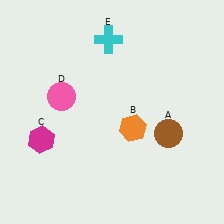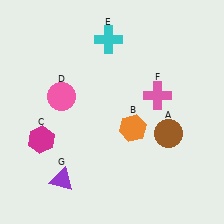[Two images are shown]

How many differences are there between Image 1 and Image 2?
There are 2 differences between the two images.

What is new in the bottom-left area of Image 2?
A purple triangle (G) was added in the bottom-left area of Image 2.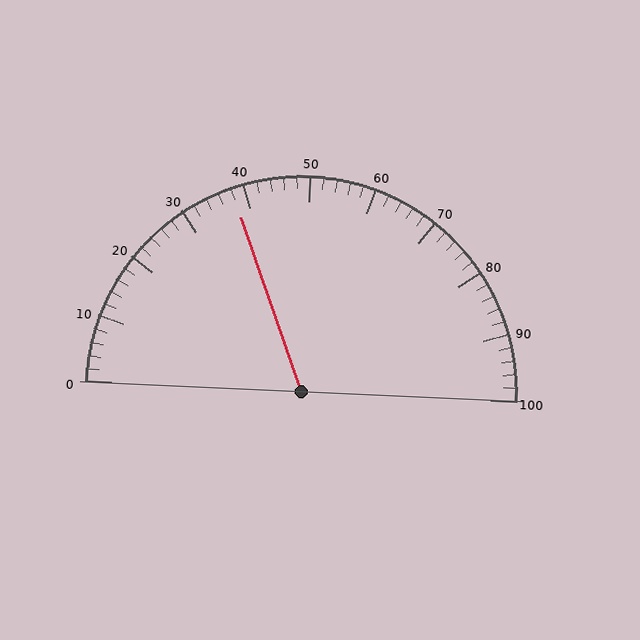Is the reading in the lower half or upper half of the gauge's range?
The reading is in the lower half of the range (0 to 100).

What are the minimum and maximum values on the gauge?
The gauge ranges from 0 to 100.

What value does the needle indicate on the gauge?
The needle indicates approximately 38.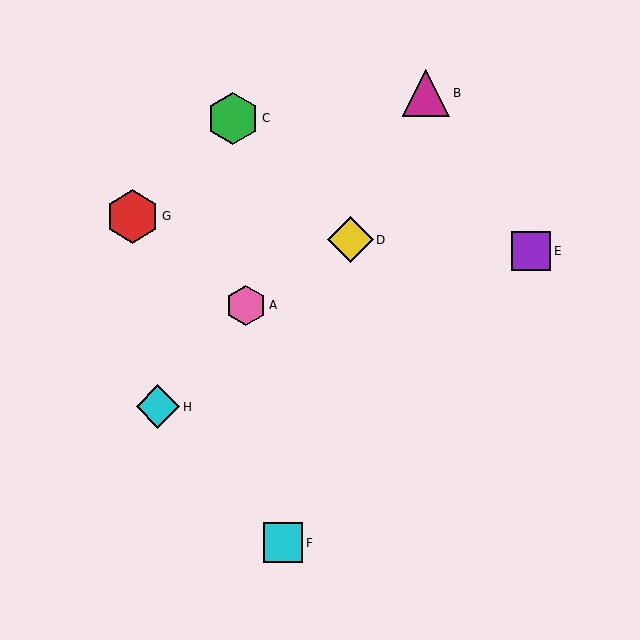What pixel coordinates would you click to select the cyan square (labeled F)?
Click at (283, 543) to select the cyan square F.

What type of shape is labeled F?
Shape F is a cyan square.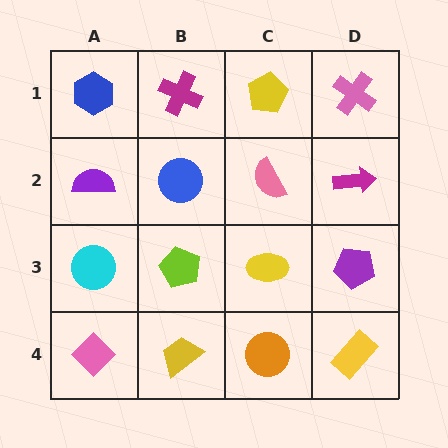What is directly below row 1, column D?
A magenta arrow.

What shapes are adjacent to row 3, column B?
A blue circle (row 2, column B), a yellow trapezoid (row 4, column B), a cyan circle (row 3, column A), a yellow ellipse (row 3, column C).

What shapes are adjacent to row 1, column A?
A purple semicircle (row 2, column A), a magenta cross (row 1, column B).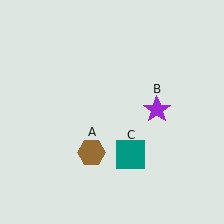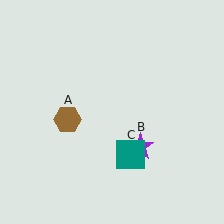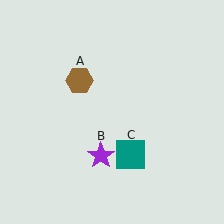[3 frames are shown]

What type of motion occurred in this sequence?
The brown hexagon (object A), purple star (object B) rotated clockwise around the center of the scene.